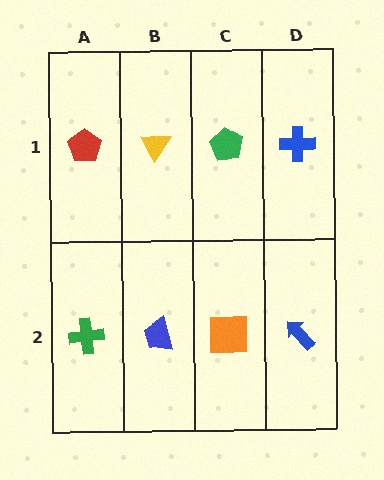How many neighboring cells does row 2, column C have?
3.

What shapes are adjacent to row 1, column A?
A green cross (row 2, column A), a yellow triangle (row 1, column B).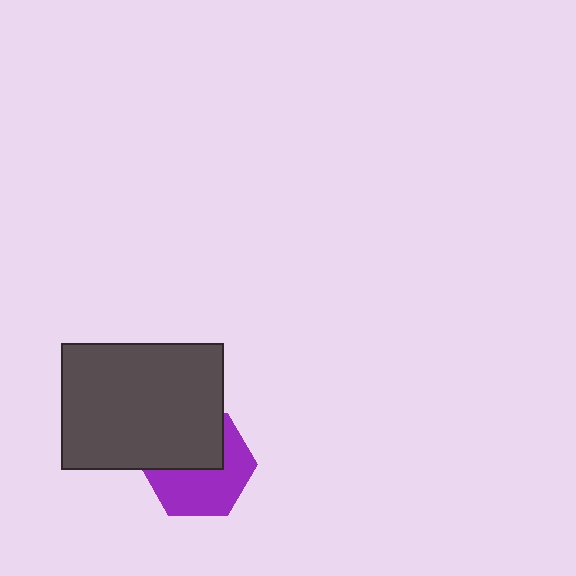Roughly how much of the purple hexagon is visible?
About half of it is visible (roughly 56%).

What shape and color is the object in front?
The object in front is a dark gray rectangle.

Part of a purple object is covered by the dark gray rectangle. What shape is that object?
It is a hexagon.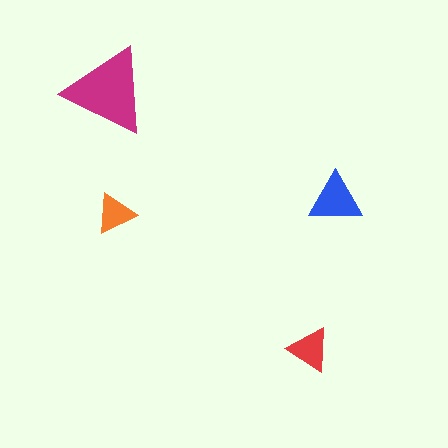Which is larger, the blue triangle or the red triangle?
The blue one.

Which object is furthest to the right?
The blue triangle is rightmost.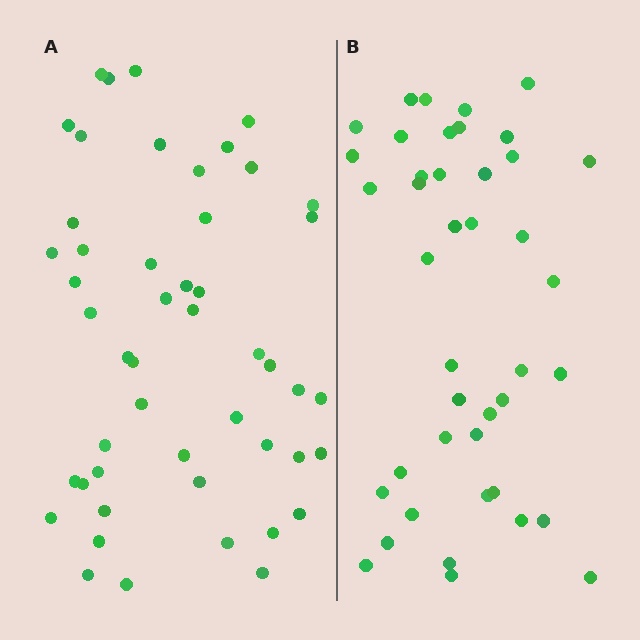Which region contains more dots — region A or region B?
Region A (the left region) has more dots.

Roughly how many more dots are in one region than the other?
Region A has roughly 8 or so more dots than region B.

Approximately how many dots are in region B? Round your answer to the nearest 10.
About 40 dots. (The exact count is 42, which rounds to 40.)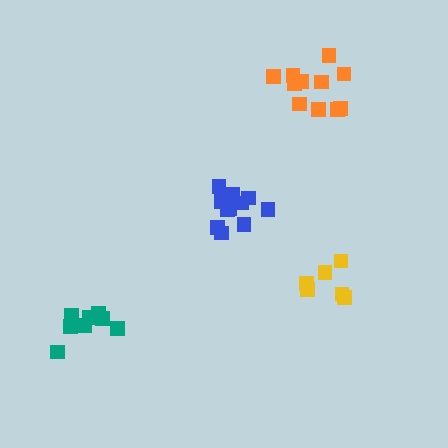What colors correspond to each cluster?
The clusters are colored: blue, orange, teal, yellow.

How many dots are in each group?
Group 1: 11 dots, Group 2: 11 dots, Group 3: 8 dots, Group 4: 6 dots (36 total).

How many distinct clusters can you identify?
There are 4 distinct clusters.